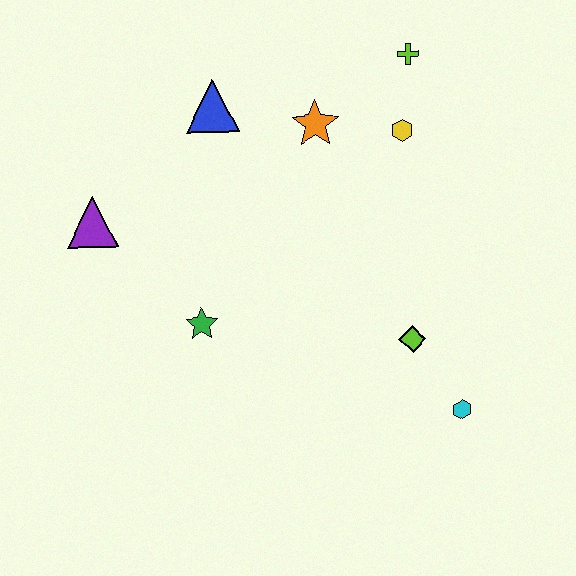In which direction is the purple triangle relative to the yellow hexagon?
The purple triangle is to the left of the yellow hexagon.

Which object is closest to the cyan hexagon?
The lime diamond is closest to the cyan hexagon.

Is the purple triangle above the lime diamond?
Yes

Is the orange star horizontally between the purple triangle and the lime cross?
Yes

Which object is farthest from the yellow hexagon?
The purple triangle is farthest from the yellow hexagon.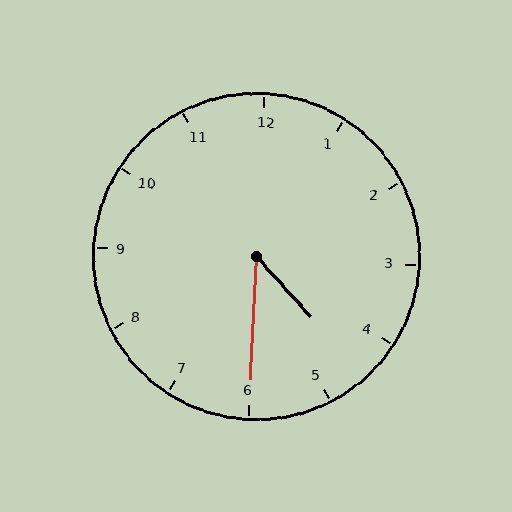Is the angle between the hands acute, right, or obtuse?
It is acute.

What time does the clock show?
4:30.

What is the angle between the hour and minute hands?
Approximately 45 degrees.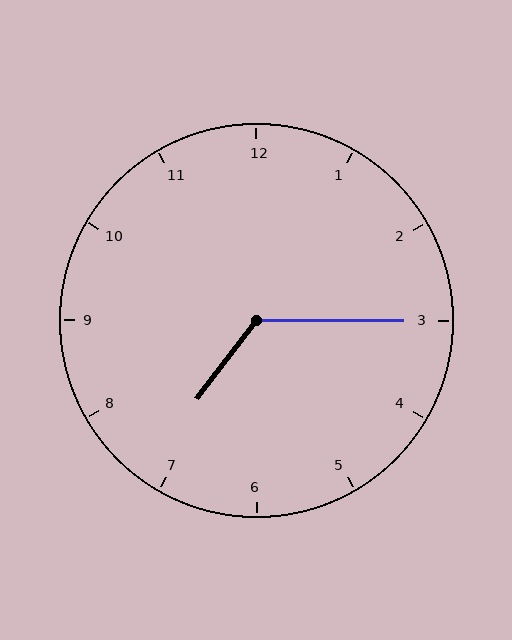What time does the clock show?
7:15.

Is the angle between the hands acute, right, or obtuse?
It is obtuse.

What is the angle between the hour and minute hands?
Approximately 128 degrees.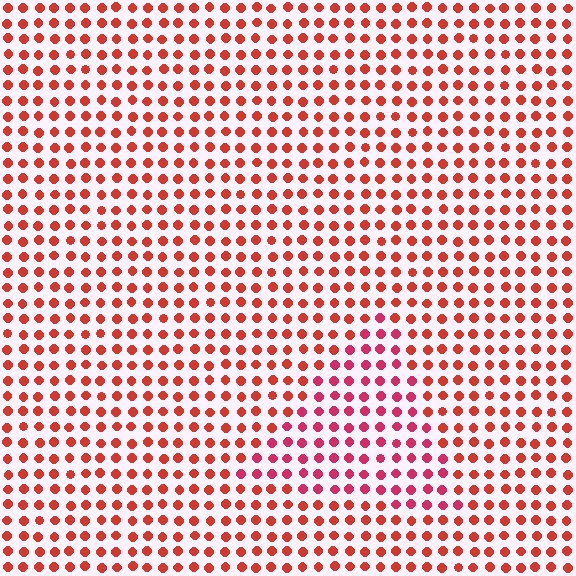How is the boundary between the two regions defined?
The boundary is defined purely by a slight shift in hue (about 26 degrees). Spacing, size, and orientation are identical on both sides.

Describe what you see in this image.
The image is filled with small red elements in a uniform arrangement. A triangle-shaped region is visible where the elements are tinted to a slightly different hue, forming a subtle color boundary.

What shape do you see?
I see a triangle.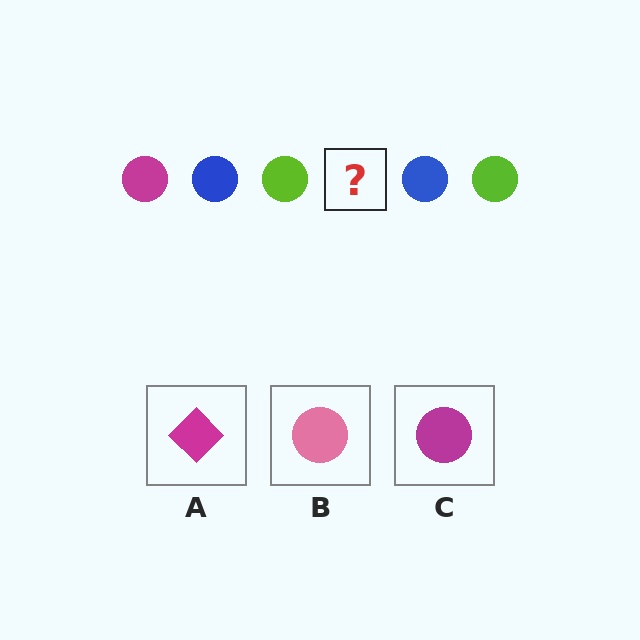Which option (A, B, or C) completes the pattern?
C.